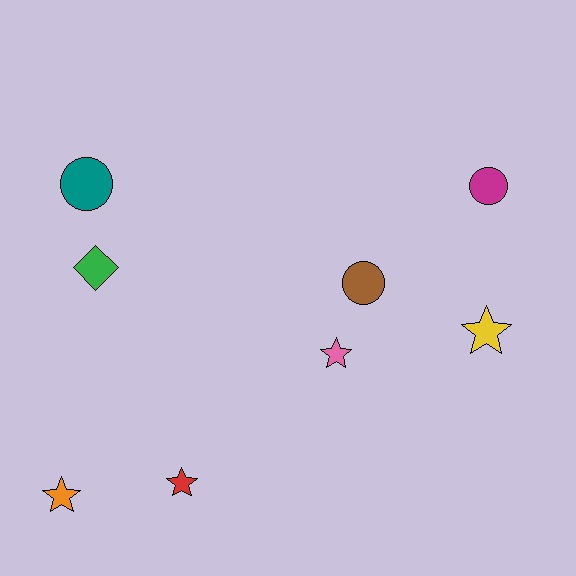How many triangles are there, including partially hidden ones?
There are no triangles.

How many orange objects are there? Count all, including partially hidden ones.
There is 1 orange object.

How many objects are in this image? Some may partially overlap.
There are 8 objects.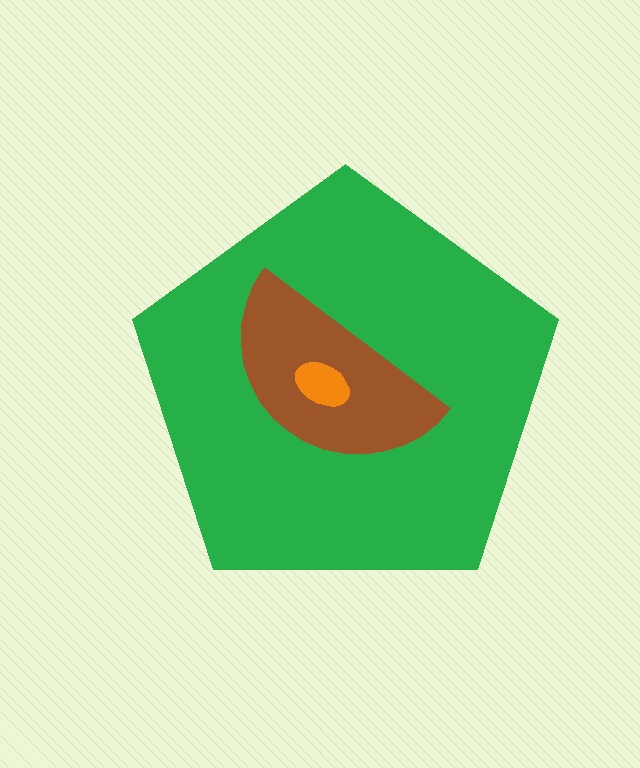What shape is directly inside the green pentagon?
The brown semicircle.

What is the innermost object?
The orange ellipse.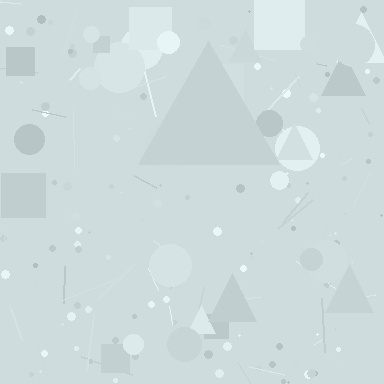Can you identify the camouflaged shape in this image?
The camouflaged shape is a triangle.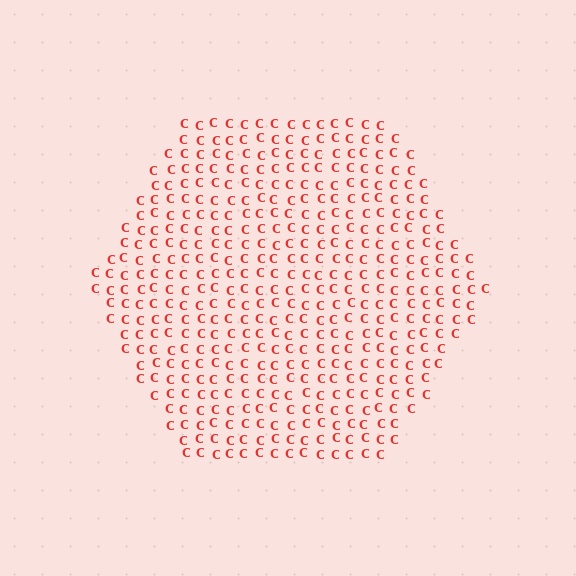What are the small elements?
The small elements are letter C's.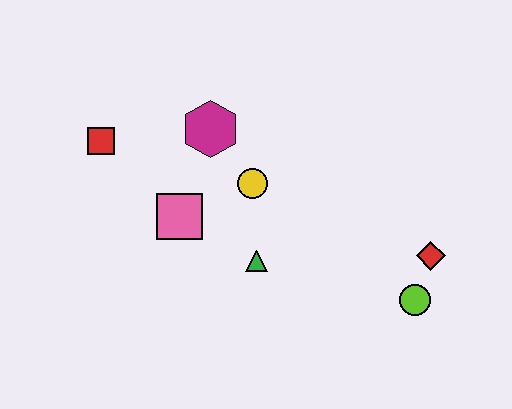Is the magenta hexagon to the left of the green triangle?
Yes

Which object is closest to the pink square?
The yellow circle is closest to the pink square.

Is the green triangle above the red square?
No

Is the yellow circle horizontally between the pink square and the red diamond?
Yes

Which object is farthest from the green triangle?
The red square is farthest from the green triangle.